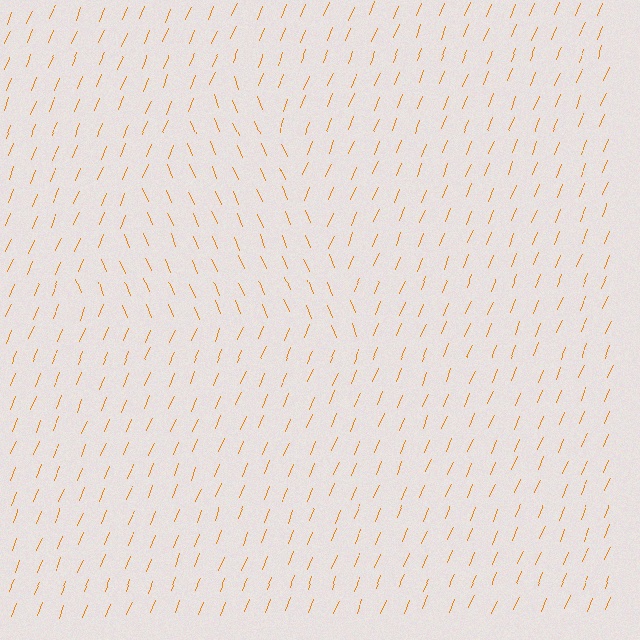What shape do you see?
I see a triangle.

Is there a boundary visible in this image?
Yes, there is a texture boundary formed by a change in line orientation.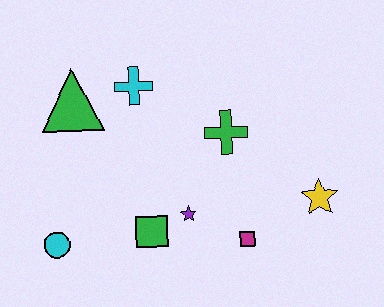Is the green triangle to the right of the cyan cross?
No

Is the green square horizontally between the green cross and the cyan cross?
Yes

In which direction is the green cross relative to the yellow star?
The green cross is to the left of the yellow star.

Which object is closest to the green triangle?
The cyan cross is closest to the green triangle.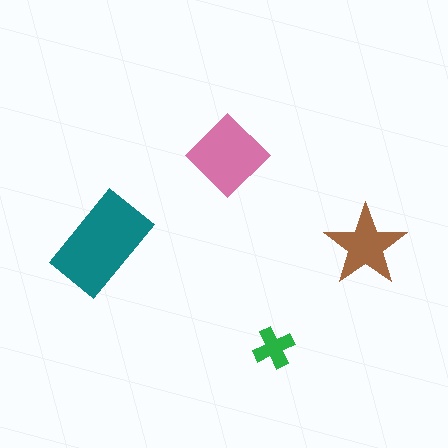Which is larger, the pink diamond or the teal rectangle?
The teal rectangle.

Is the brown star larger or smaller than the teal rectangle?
Smaller.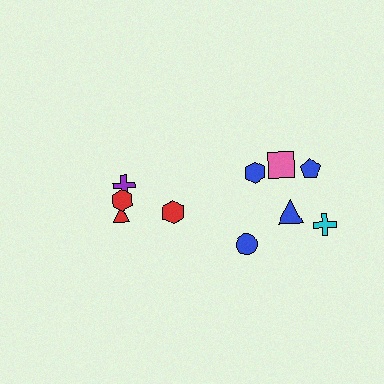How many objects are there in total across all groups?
There are 10 objects.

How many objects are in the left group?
There are 4 objects.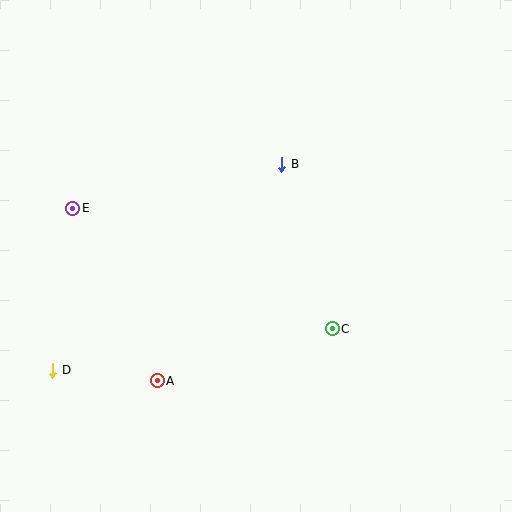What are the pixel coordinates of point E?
Point E is at (73, 208).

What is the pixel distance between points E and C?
The distance between E and C is 286 pixels.